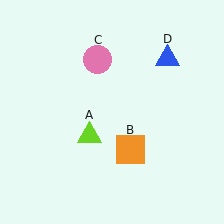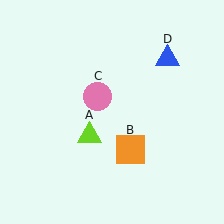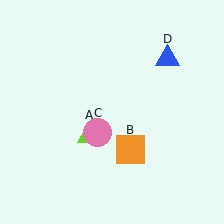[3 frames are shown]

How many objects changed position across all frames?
1 object changed position: pink circle (object C).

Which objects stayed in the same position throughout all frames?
Lime triangle (object A) and orange square (object B) and blue triangle (object D) remained stationary.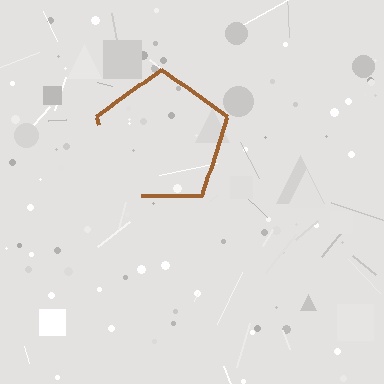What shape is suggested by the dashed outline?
The dashed outline suggests a pentagon.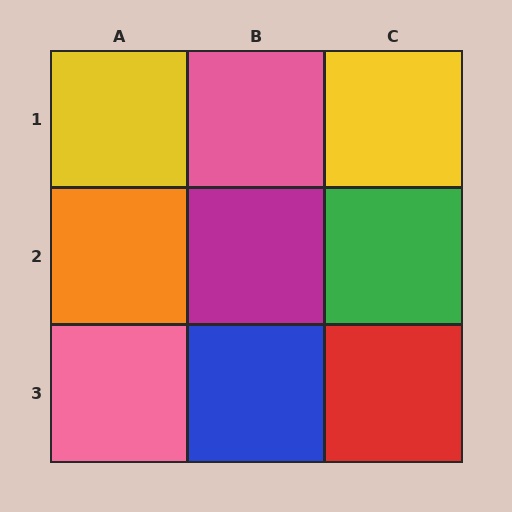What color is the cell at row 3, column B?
Blue.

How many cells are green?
1 cell is green.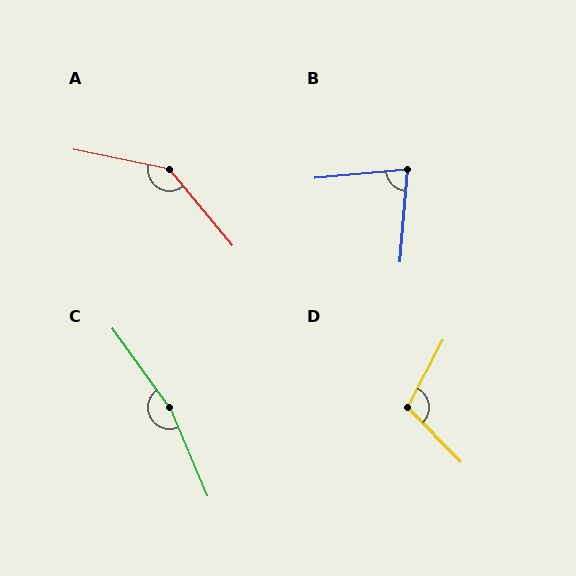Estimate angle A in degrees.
Approximately 141 degrees.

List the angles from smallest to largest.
B (80°), D (107°), A (141°), C (167°).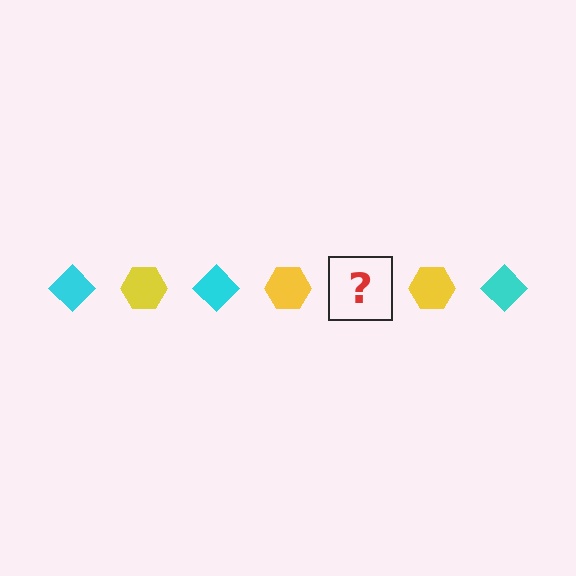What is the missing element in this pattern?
The missing element is a cyan diamond.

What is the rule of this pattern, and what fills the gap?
The rule is that the pattern alternates between cyan diamond and yellow hexagon. The gap should be filled with a cyan diamond.